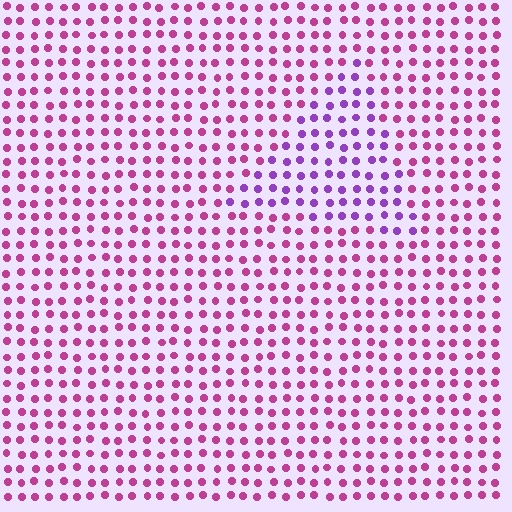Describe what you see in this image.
The image is filled with small magenta elements in a uniform arrangement. A triangle-shaped region is visible where the elements are tinted to a slightly different hue, forming a subtle color boundary.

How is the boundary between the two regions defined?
The boundary is defined purely by a slight shift in hue (about 41 degrees). Spacing, size, and orientation are identical on both sides.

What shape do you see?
I see a triangle.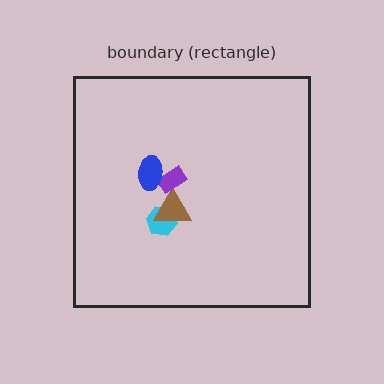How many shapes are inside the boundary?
4 inside, 0 outside.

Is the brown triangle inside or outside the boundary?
Inside.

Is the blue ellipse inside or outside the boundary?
Inside.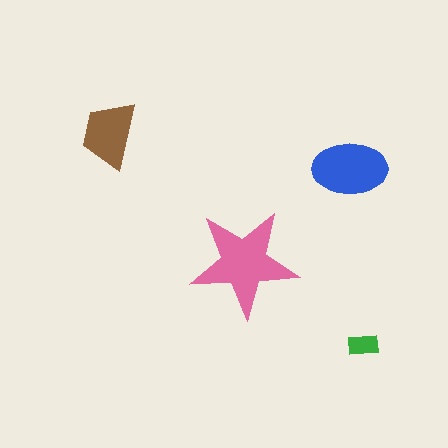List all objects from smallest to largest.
The green rectangle, the brown trapezoid, the blue ellipse, the pink star.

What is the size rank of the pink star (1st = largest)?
1st.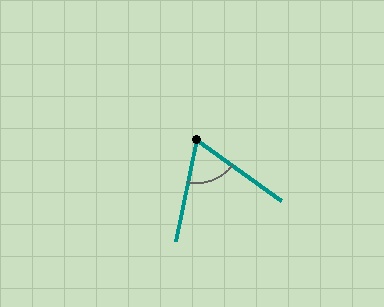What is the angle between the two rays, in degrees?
Approximately 66 degrees.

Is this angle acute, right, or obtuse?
It is acute.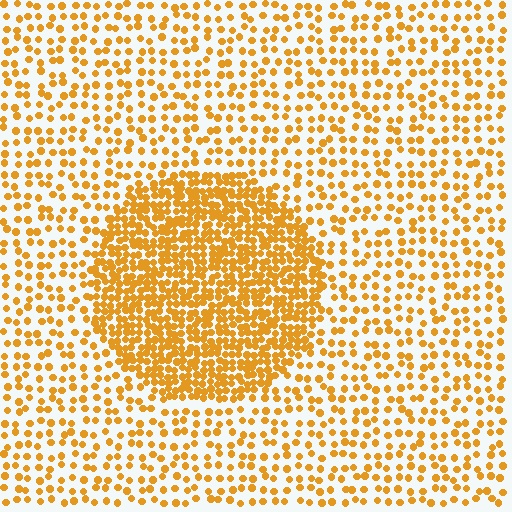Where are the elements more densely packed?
The elements are more densely packed inside the circle boundary.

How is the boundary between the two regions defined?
The boundary is defined by a change in element density (approximately 2.5x ratio). All elements are the same color, size, and shape.